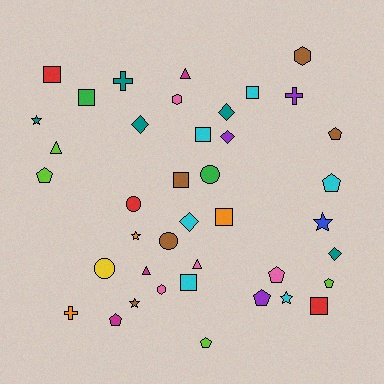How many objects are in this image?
There are 40 objects.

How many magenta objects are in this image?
There are 3 magenta objects.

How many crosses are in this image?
There are 3 crosses.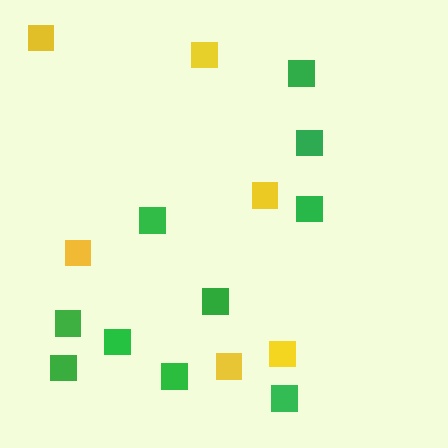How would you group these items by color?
There are 2 groups: one group of yellow squares (6) and one group of green squares (10).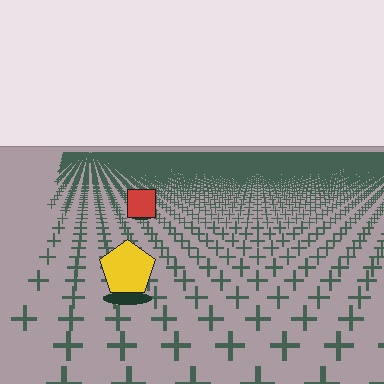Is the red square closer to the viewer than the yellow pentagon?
No. The yellow pentagon is closer — you can tell from the texture gradient: the ground texture is coarser near it.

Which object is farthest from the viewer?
The red square is farthest from the viewer. It appears smaller and the ground texture around it is denser.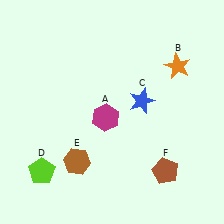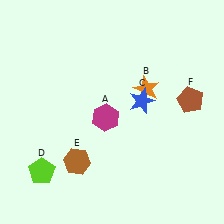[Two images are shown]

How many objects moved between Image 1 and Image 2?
2 objects moved between the two images.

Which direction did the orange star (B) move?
The orange star (B) moved left.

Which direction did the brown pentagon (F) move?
The brown pentagon (F) moved up.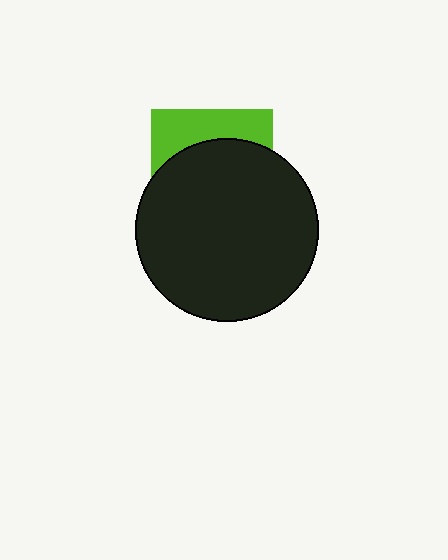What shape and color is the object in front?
The object in front is a black circle.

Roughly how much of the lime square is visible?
A small part of it is visible (roughly 31%).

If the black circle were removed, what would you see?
You would see the complete lime square.